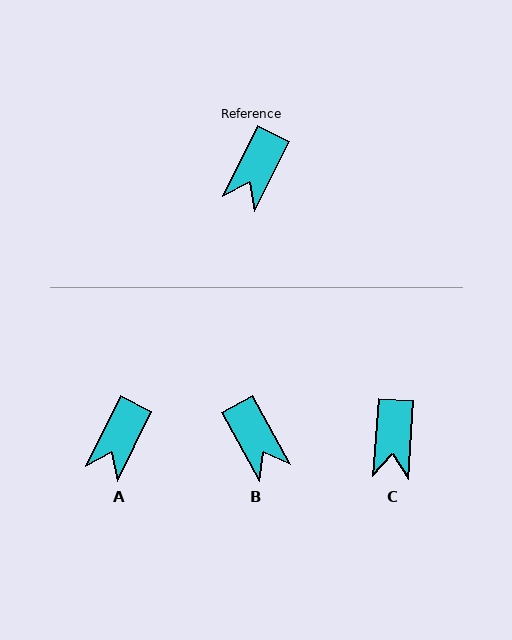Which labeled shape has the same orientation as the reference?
A.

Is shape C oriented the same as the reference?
No, it is off by about 22 degrees.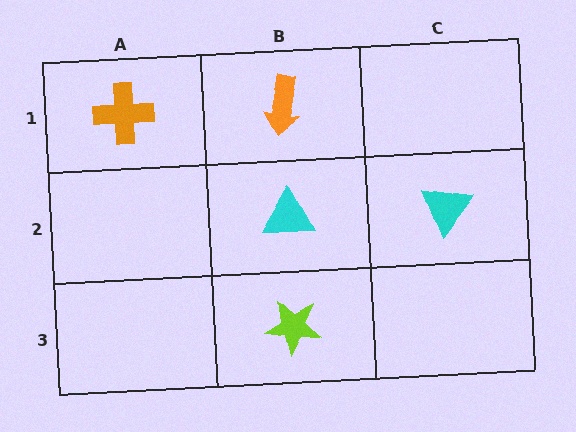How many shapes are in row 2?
2 shapes.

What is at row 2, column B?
A cyan triangle.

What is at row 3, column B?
A lime star.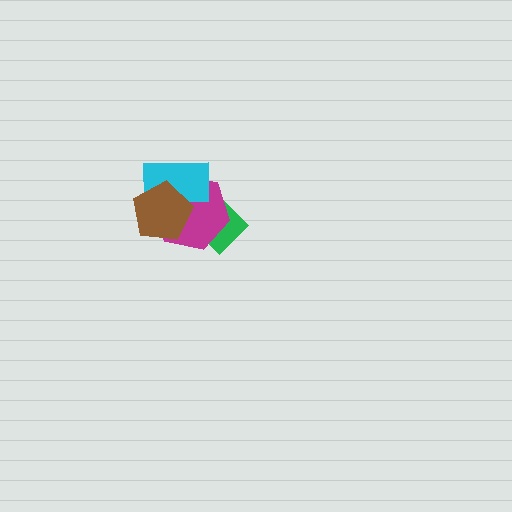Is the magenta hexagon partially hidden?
Yes, it is partially covered by another shape.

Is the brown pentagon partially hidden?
No, no other shape covers it.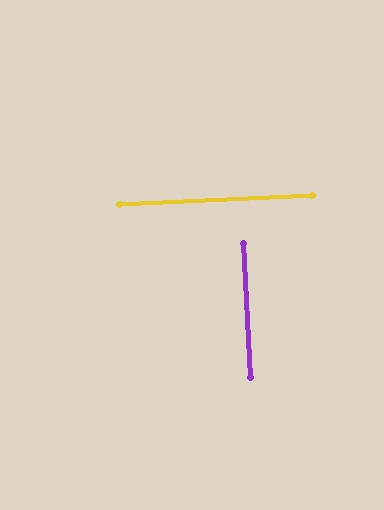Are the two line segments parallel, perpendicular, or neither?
Perpendicular — they meet at approximately 90°.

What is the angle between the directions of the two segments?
Approximately 90 degrees.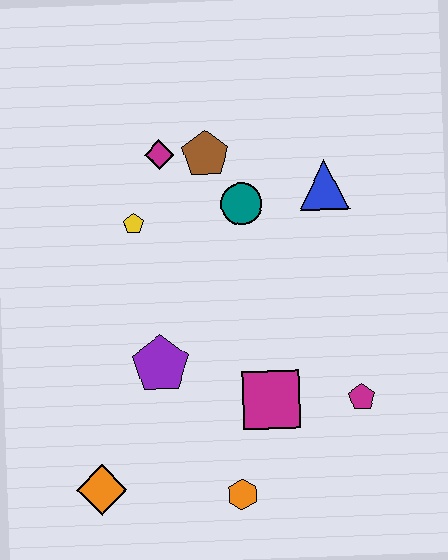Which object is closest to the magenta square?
The magenta pentagon is closest to the magenta square.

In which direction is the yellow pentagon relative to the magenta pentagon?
The yellow pentagon is to the left of the magenta pentagon.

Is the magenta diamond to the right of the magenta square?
No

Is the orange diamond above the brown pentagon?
No